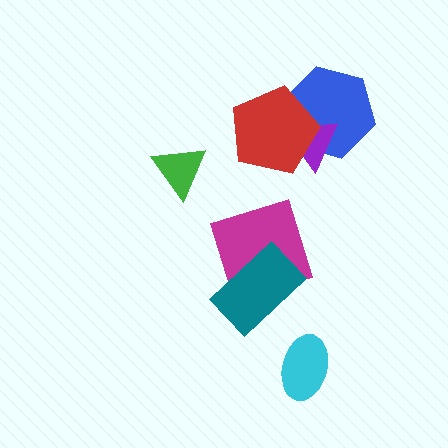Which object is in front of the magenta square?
The teal rectangle is in front of the magenta square.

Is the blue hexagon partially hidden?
Yes, it is partially covered by another shape.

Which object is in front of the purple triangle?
The red pentagon is in front of the purple triangle.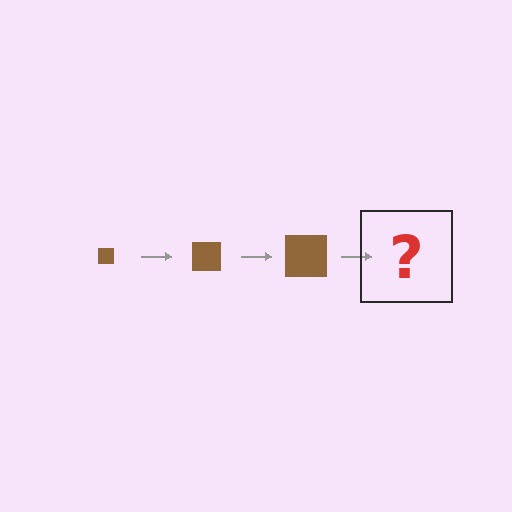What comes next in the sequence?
The next element should be a brown square, larger than the previous one.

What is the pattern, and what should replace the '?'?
The pattern is that the square gets progressively larger each step. The '?' should be a brown square, larger than the previous one.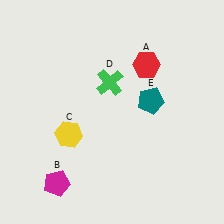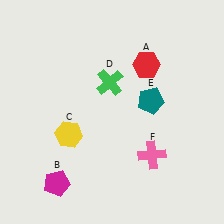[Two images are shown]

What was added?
A pink cross (F) was added in Image 2.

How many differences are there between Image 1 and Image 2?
There is 1 difference between the two images.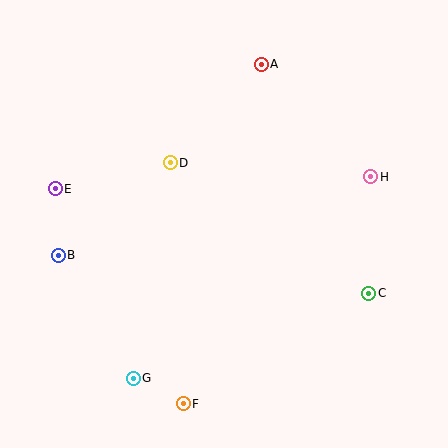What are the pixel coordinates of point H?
Point H is at (371, 177).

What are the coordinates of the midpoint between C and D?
The midpoint between C and D is at (269, 228).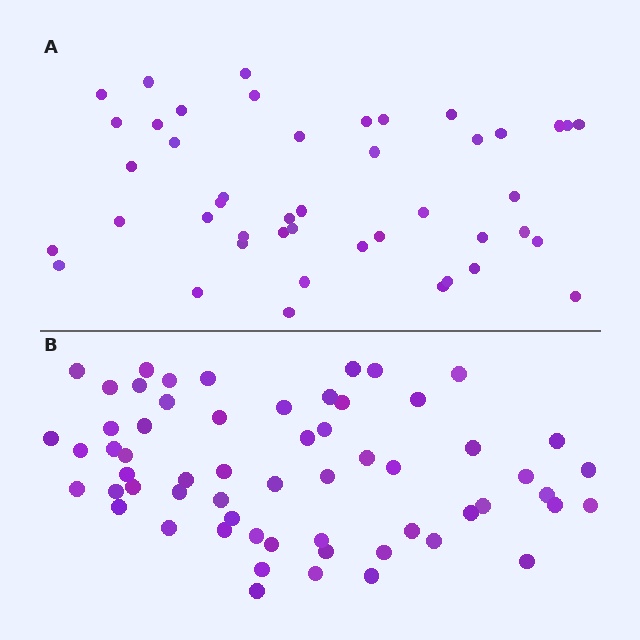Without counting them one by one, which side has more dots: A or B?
Region B (the bottom region) has more dots.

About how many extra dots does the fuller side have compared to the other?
Region B has approximately 15 more dots than region A.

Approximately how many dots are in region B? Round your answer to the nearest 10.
About 60 dots.